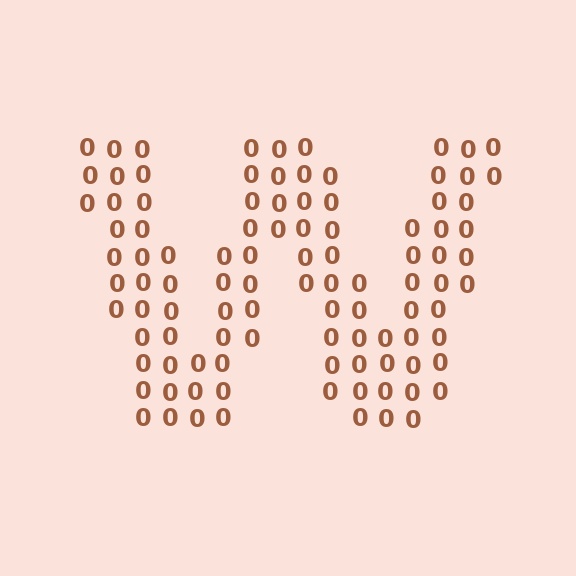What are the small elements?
The small elements are digit 0's.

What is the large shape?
The large shape is the letter W.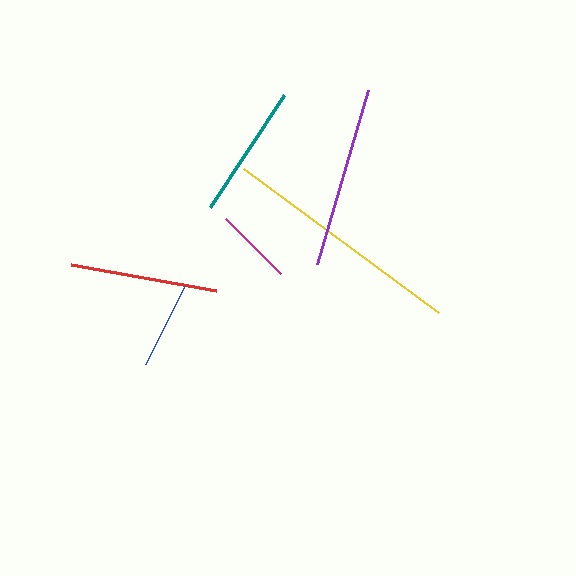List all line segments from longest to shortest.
From longest to shortest: yellow, purple, red, teal, blue, magenta.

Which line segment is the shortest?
The magenta line is the shortest at approximately 78 pixels.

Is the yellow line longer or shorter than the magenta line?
The yellow line is longer than the magenta line.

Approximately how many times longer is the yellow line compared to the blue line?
The yellow line is approximately 2.8 times the length of the blue line.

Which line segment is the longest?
The yellow line is the longest at approximately 242 pixels.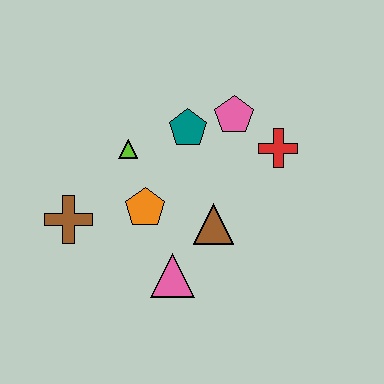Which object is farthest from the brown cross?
The red cross is farthest from the brown cross.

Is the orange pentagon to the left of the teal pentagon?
Yes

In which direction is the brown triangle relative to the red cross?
The brown triangle is below the red cross.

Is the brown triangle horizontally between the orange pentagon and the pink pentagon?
Yes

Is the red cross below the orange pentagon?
No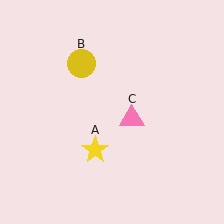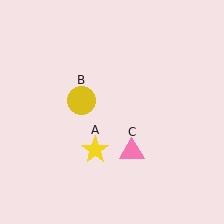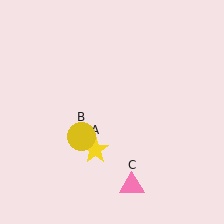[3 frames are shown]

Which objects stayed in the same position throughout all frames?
Yellow star (object A) remained stationary.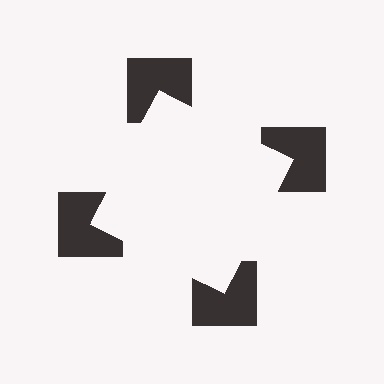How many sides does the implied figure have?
4 sides.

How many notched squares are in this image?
There are 4 — one at each vertex of the illusory square.